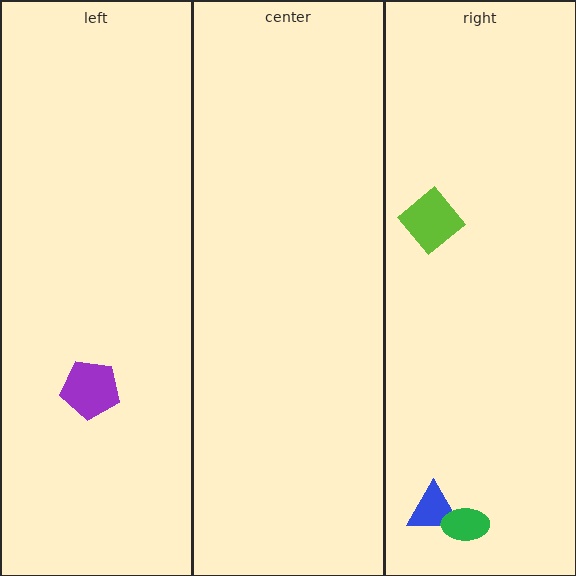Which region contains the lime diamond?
The right region.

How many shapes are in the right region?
3.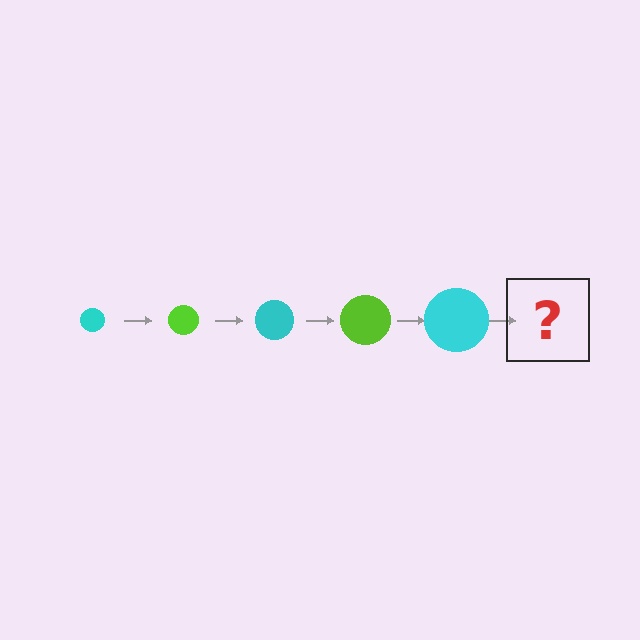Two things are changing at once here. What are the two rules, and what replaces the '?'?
The two rules are that the circle grows larger each step and the color cycles through cyan and lime. The '?' should be a lime circle, larger than the previous one.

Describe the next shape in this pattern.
It should be a lime circle, larger than the previous one.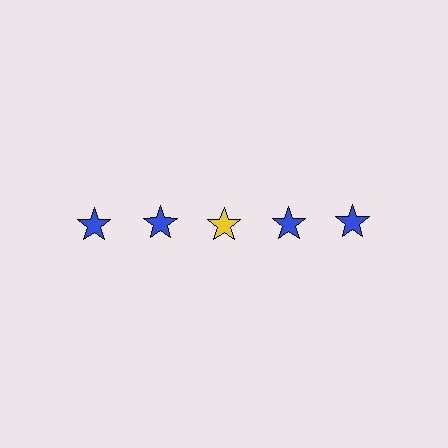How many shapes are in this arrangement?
There are 5 shapes arranged in a grid pattern.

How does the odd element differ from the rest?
It has a different color: yellow instead of blue.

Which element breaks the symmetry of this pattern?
The yellow star in the top row, center column breaks the symmetry. All other shapes are blue stars.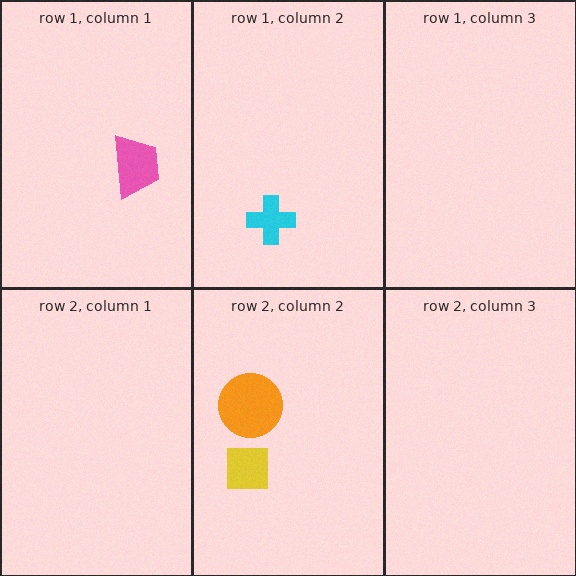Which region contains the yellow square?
The row 2, column 2 region.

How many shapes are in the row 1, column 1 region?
1.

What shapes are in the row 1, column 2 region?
The cyan cross.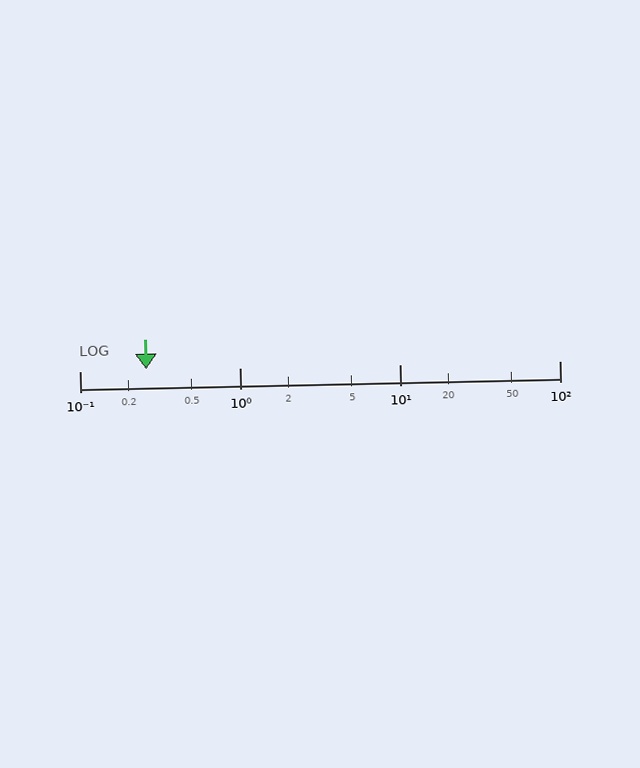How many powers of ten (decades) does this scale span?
The scale spans 3 decades, from 0.1 to 100.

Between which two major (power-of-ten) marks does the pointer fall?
The pointer is between 0.1 and 1.